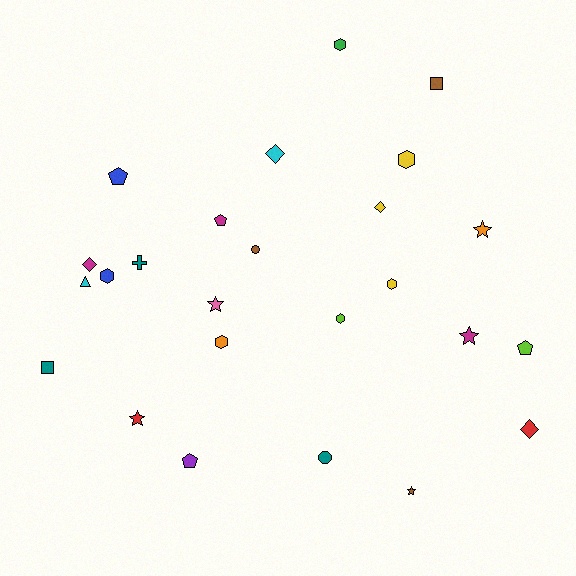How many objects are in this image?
There are 25 objects.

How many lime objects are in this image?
There are 2 lime objects.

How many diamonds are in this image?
There are 4 diamonds.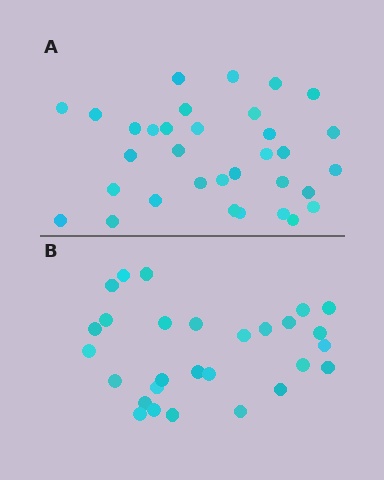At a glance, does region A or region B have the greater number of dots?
Region A (the top region) has more dots.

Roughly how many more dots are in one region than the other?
Region A has about 5 more dots than region B.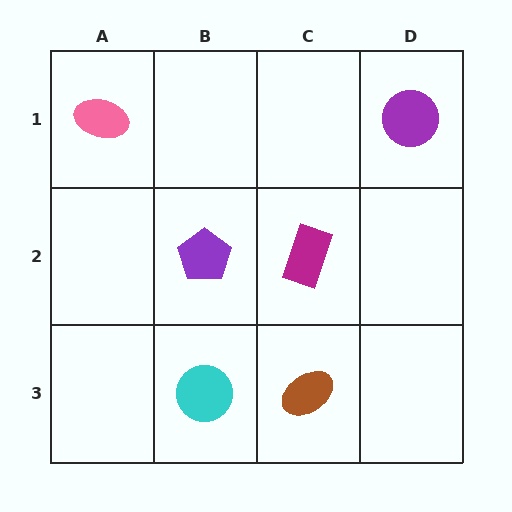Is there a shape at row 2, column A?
No, that cell is empty.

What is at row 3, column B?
A cyan circle.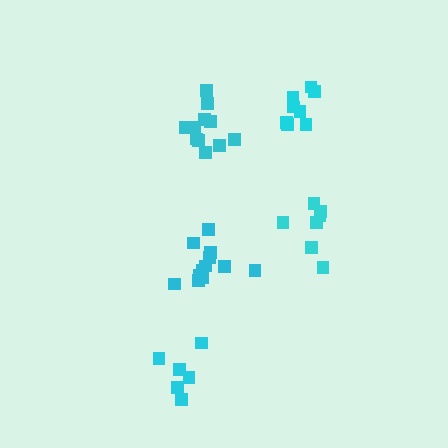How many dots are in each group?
Group 1: 9 dots, Group 2: 7 dots, Group 3: 12 dots, Group 4: 12 dots, Group 5: 6 dots (46 total).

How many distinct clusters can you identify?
There are 5 distinct clusters.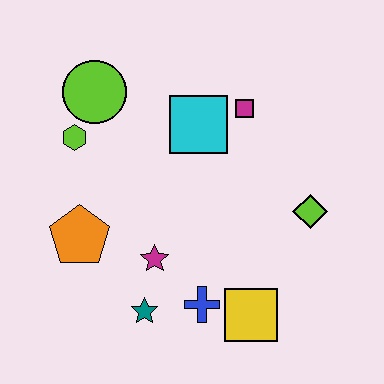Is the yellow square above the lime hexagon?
No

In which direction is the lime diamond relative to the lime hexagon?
The lime diamond is to the right of the lime hexagon.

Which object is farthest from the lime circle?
The yellow square is farthest from the lime circle.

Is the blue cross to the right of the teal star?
Yes